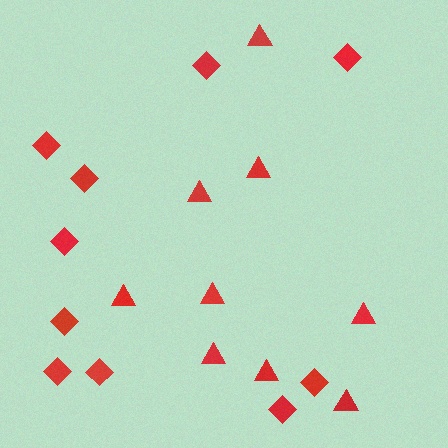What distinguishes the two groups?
There are 2 groups: one group of triangles (9) and one group of diamonds (10).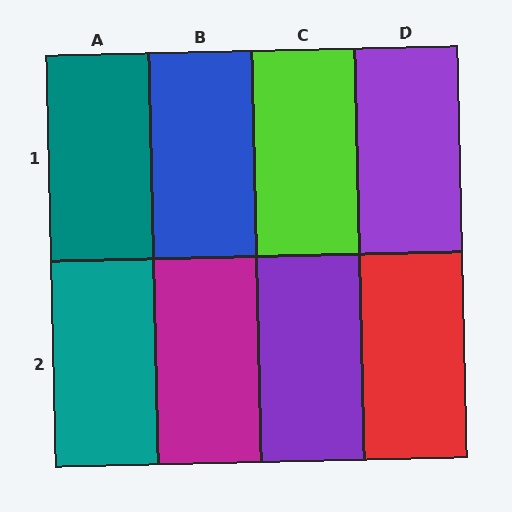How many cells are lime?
1 cell is lime.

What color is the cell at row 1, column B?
Blue.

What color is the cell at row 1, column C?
Lime.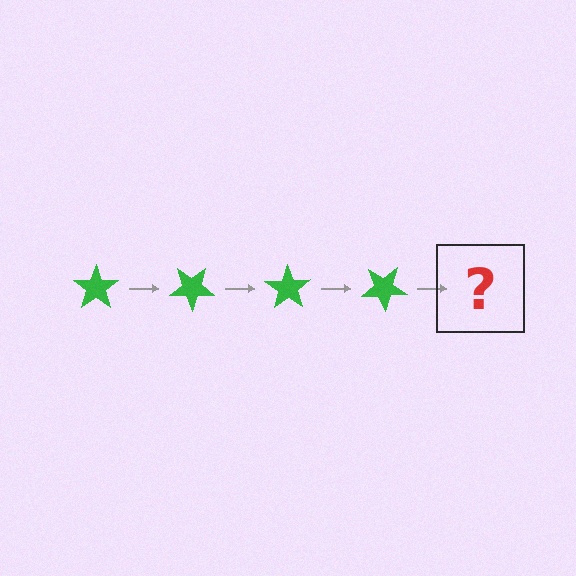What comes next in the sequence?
The next element should be a green star rotated 140 degrees.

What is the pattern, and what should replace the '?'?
The pattern is that the star rotates 35 degrees each step. The '?' should be a green star rotated 140 degrees.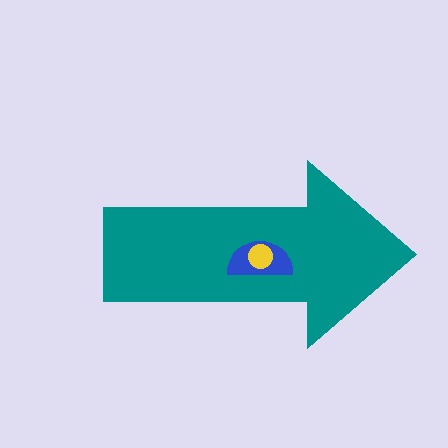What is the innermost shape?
The yellow circle.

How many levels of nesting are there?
3.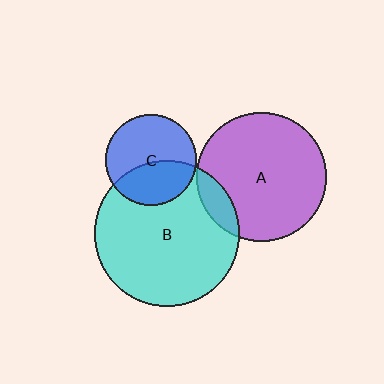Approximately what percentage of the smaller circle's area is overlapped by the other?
Approximately 10%.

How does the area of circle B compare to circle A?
Approximately 1.3 times.